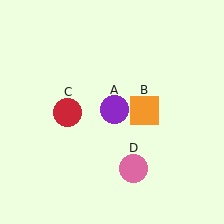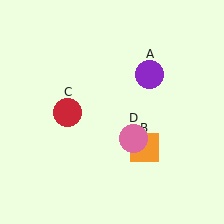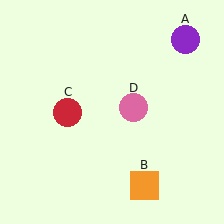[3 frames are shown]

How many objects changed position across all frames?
3 objects changed position: purple circle (object A), orange square (object B), pink circle (object D).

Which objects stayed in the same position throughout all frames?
Red circle (object C) remained stationary.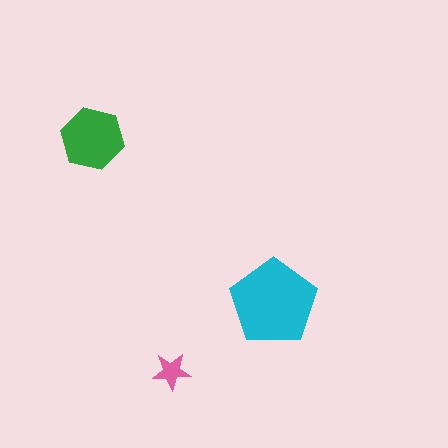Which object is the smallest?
The pink star.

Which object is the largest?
The cyan pentagon.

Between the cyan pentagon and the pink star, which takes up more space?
The cyan pentagon.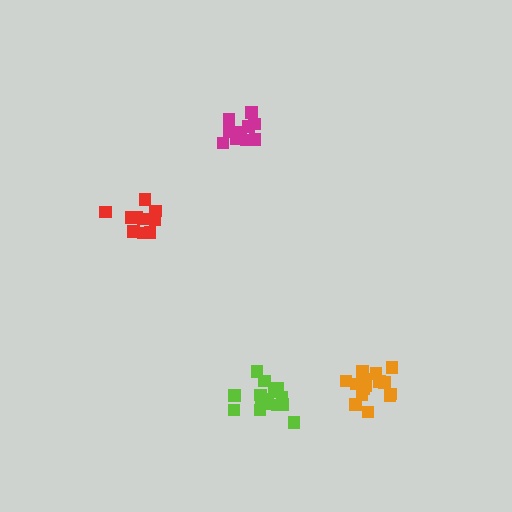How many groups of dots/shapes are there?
There are 4 groups.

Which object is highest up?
The magenta cluster is topmost.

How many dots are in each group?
Group 1: 15 dots, Group 2: 10 dots, Group 3: 10 dots, Group 4: 15 dots (50 total).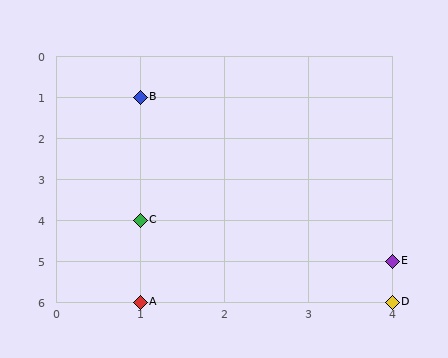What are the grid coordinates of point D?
Point D is at grid coordinates (4, 6).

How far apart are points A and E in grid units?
Points A and E are 3 columns and 1 row apart (about 3.2 grid units diagonally).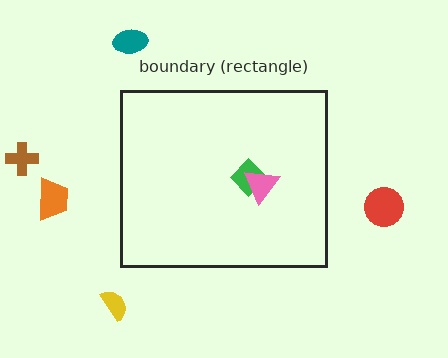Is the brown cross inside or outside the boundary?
Outside.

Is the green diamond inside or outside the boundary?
Inside.